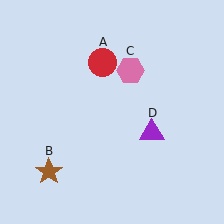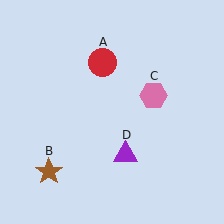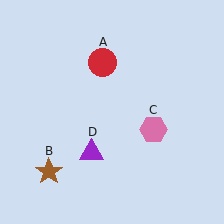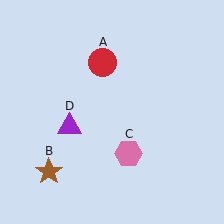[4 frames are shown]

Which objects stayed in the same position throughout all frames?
Red circle (object A) and brown star (object B) remained stationary.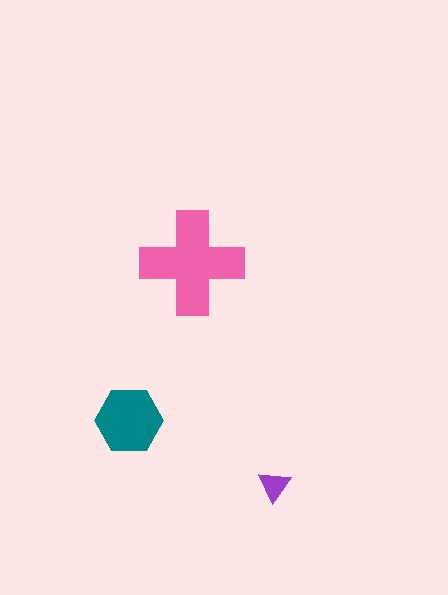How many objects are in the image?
There are 3 objects in the image.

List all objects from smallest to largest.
The purple triangle, the teal hexagon, the pink cross.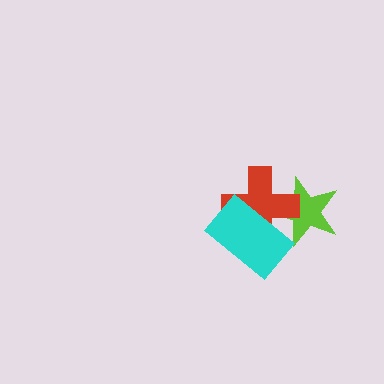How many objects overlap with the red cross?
2 objects overlap with the red cross.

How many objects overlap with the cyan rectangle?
2 objects overlap with the cyan rectangle.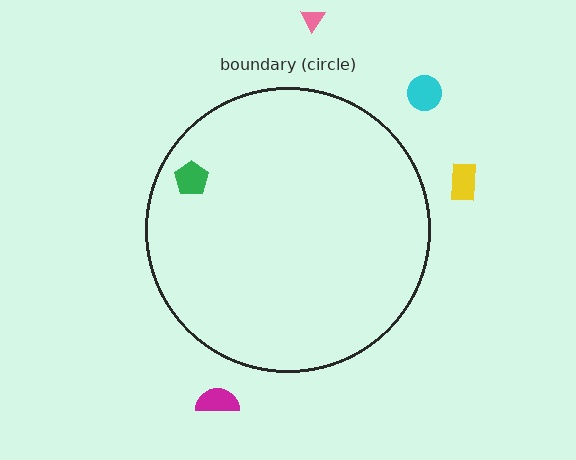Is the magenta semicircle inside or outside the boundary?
Outside.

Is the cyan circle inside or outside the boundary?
Outside.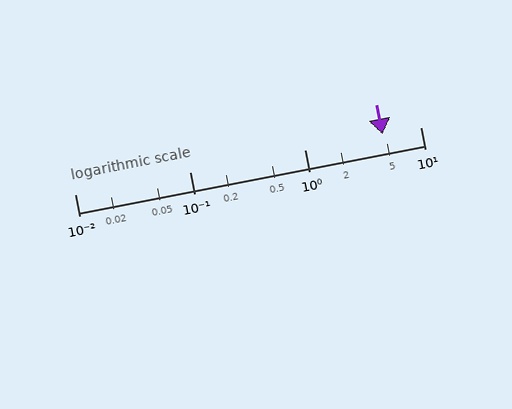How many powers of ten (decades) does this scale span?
The scale spans 3 decades, from 0.01 to 10.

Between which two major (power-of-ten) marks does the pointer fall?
The pointer is between 1 and 10.